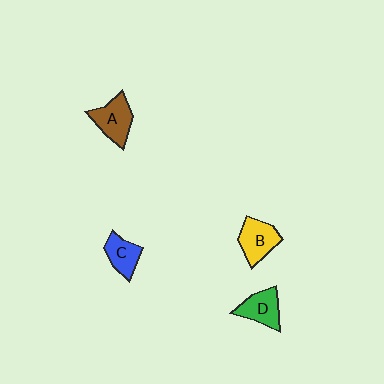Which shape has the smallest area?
Shape C (blue).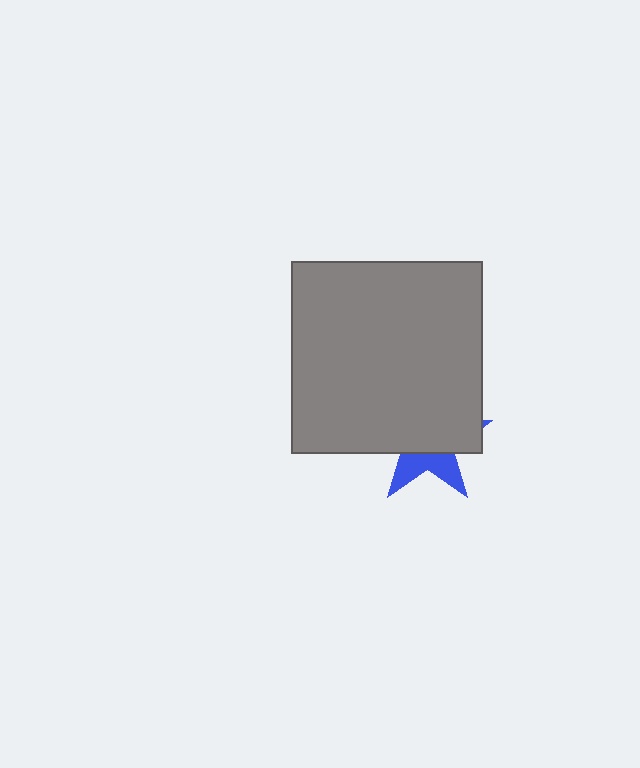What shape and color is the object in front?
The object in front is a gray square.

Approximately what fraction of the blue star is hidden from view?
Roughly 66% of the blue star is hidden behind the gray square.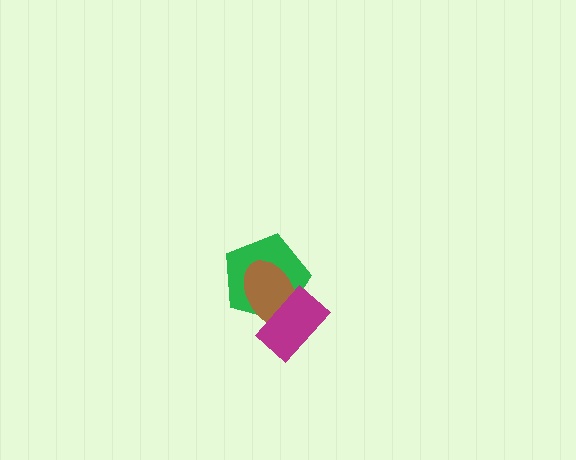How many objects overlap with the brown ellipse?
2 objects overlap with the brown ellipse.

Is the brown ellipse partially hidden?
Yes, it is partially covered by another shape.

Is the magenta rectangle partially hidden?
No, no other shape covers it.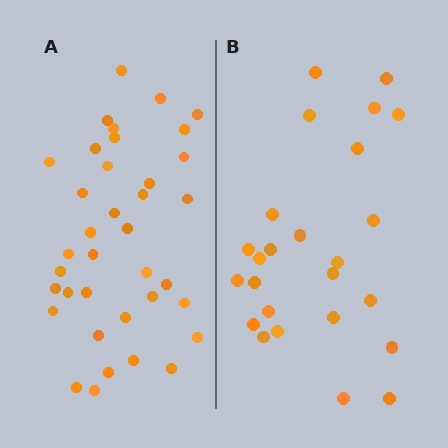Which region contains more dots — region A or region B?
Region A (the left region) has more dots.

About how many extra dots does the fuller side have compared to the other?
Region A has roughly 12 or so more dots than region B.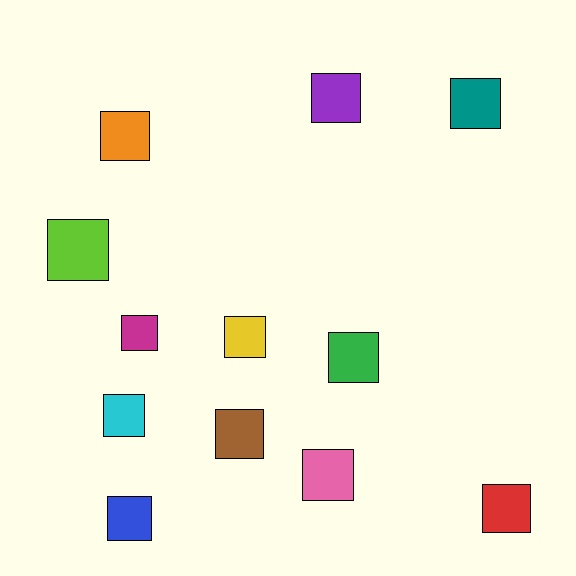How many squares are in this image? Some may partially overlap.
There are 12 squares.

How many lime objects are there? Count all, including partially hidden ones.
There is 1 lime object.